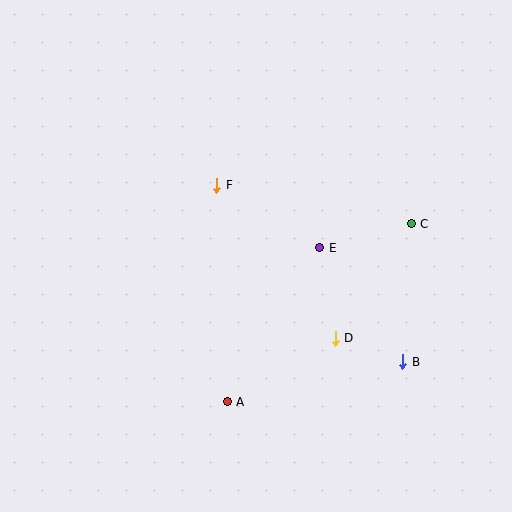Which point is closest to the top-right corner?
Point C is closest to the top-right corner.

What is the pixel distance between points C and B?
The distance between C and B is 139 pixels.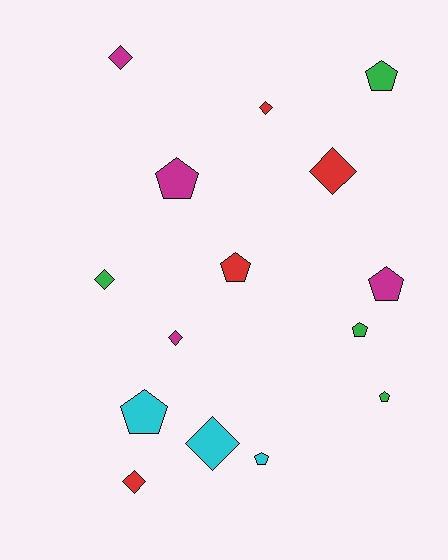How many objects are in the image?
There are 15 objects.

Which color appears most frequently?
Green, with 4 objects.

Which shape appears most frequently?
Pentagon, with 8 objects.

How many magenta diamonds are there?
There are 2 magenta diamonds.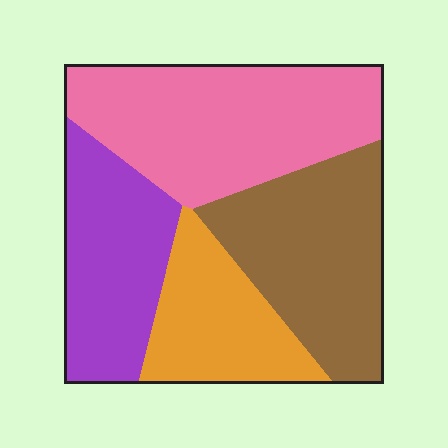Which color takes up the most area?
Pink, at roughly 35%.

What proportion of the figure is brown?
Brown takes up between a quarter and a half of the figure.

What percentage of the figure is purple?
Purple takes up about one fifth (1/5) of the figure.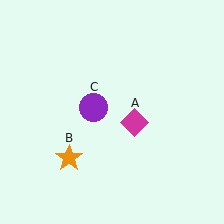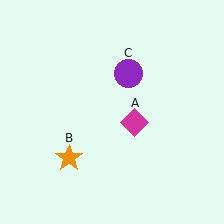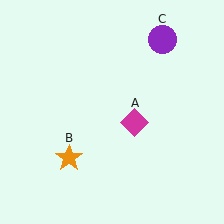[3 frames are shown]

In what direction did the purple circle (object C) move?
The purple circle (object C) moved up and to the right.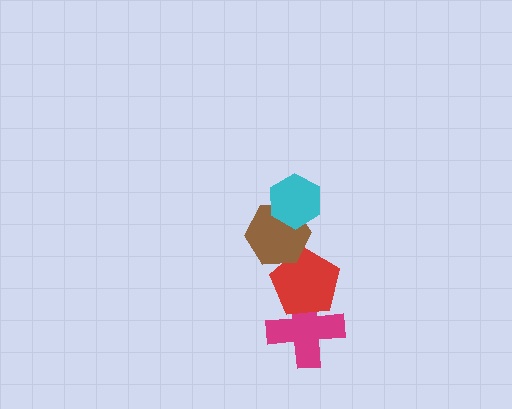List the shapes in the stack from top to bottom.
From top to bottom: the cyan hexagon, the brown hexagon, the red pentagon, the magenta cross.